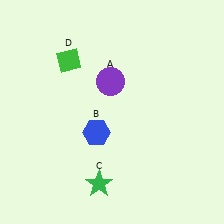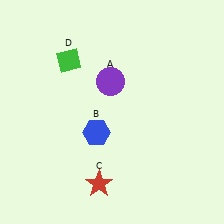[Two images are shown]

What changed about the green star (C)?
In Image 1, C is green. In Image 2, it changed to red.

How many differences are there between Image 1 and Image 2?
There is 1 difference between the two images.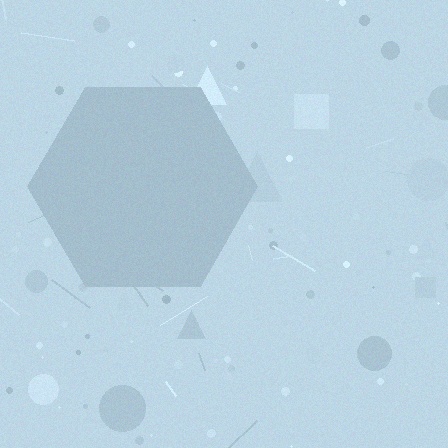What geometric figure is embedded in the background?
A hexagon is embedded in the background.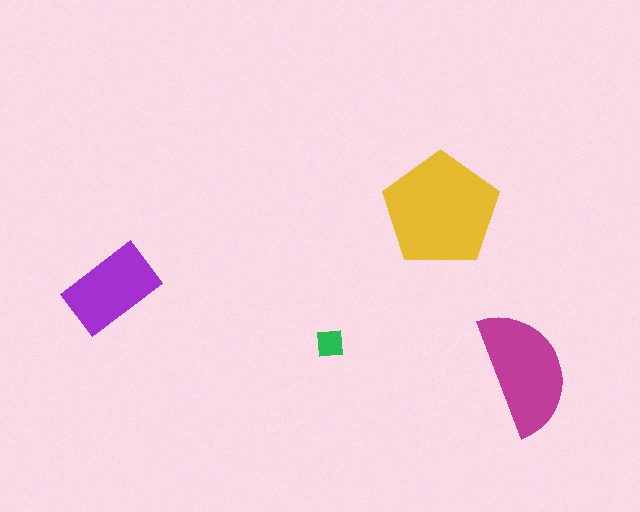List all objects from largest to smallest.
The yellow pentagon, the magenta semicircle, the purple rectangle, the green square.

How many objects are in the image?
There are 4 objects in the image.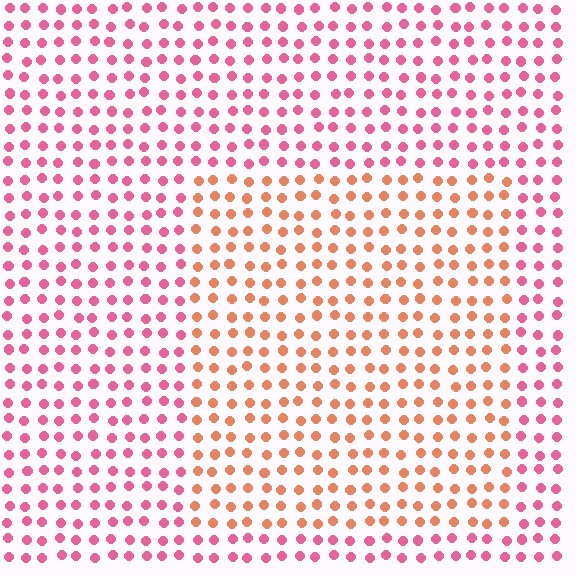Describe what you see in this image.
The image is filled with small pink elements in a uniform arrangement. A rectangle-shaped region is visible where the elements are tinted to a slightly different hue, forming a subtle color boundary.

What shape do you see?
I see a rectangle.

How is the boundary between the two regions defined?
The boundary is defined purely by a slight shift in hue (about 42 degrees). Spacing, size, and orientation are identical on both sides.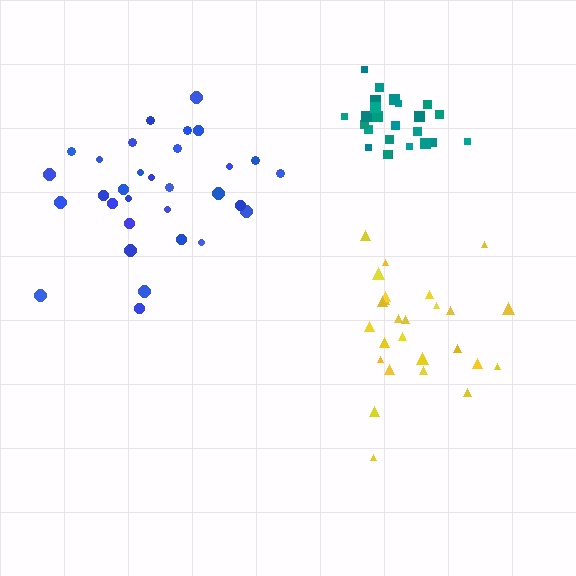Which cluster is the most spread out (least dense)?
Blue.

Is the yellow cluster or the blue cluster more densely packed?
Yellow.